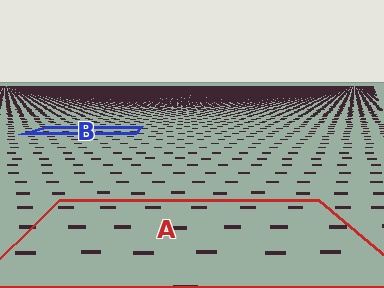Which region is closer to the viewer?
Region A is closer. The texture elements there are larger and more spread out.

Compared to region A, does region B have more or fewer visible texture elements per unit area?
Region B has more texture elements per unit area — they are packed more densely because it is farther away.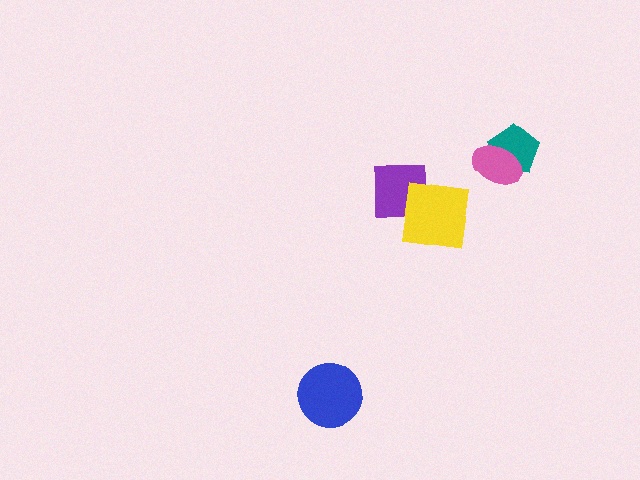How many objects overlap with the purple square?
1 object overlaps with the purple square.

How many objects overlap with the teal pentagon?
1 object overlaps with the teal pentagon.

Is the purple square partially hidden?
Yes, it is partially covered by another shape.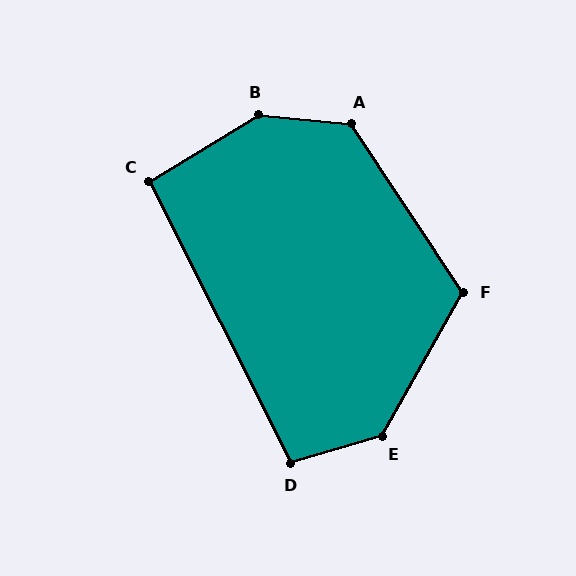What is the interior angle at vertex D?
Approximately 100 degrees (obtuse).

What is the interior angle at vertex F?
Approximately 117 degrees (obtuse).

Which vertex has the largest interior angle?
B, at approximately 143 degrees.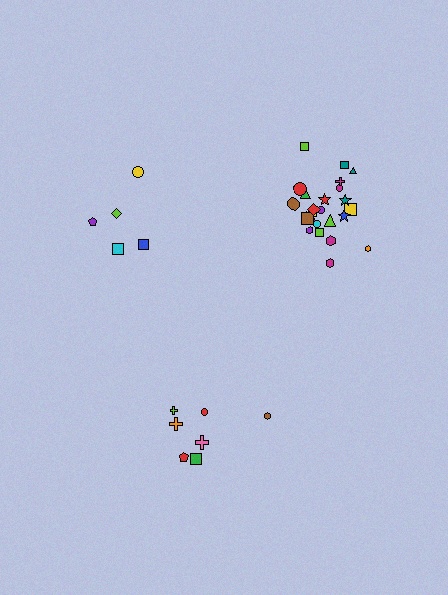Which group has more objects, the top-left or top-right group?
The top-right group.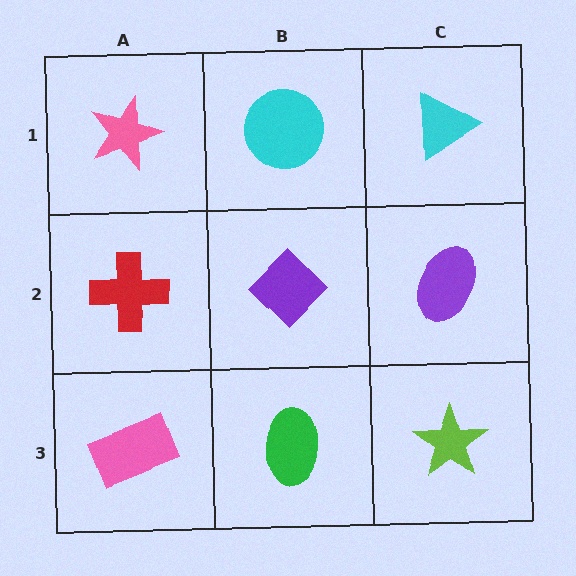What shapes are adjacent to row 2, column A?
A pink star (row 1, column A), a pink rectangle (row 3, column A), a purple diamond (row 2, column B).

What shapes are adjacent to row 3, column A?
A red cross (row 2, column A), a green ellipse (row 3, column B).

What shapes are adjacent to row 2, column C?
A cyan triangle (row 1, column C), a lime star (row 3, column C), a purple diamond (row 2, column B).